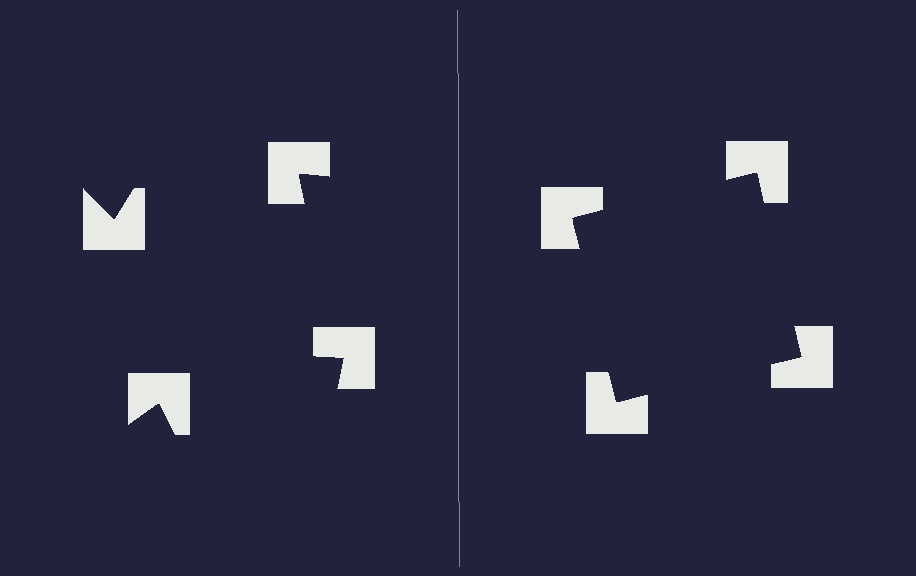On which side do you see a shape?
An illusory square appears on the right side. On the left side the wedge cuts are rotated, so no coherent shape forms.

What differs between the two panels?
The notched squares are positioned identically on both sides; only the wedge orientations differ. On the right they align to a square; on the left they are misaligned.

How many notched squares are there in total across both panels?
8 — 4 on each side.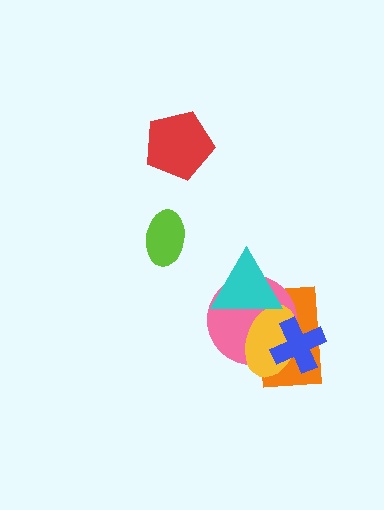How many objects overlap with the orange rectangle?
4 objects overlap with the orange rectangle.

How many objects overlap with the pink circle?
4 objects overlap with the pink circle.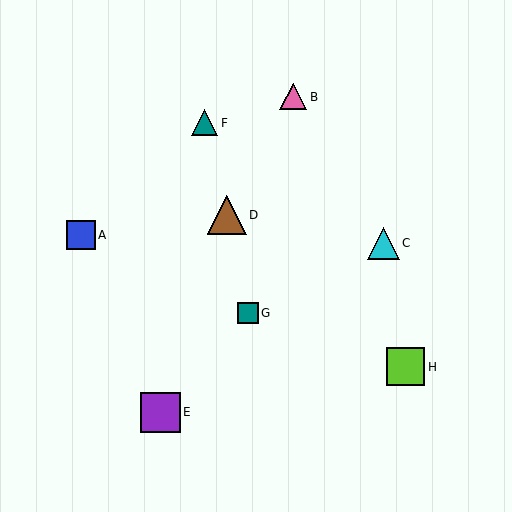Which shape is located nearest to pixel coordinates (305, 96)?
The pink triangle (labeled B) at (293, 97) is nearest to that location.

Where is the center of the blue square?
The center of the blue square is at (81, 235).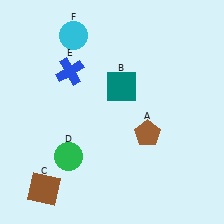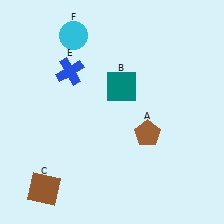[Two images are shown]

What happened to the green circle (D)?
The green circle (D) was removed in Image 2. It was in the bottom-left area of Image 1.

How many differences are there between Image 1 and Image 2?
There is 1 difference between the two images.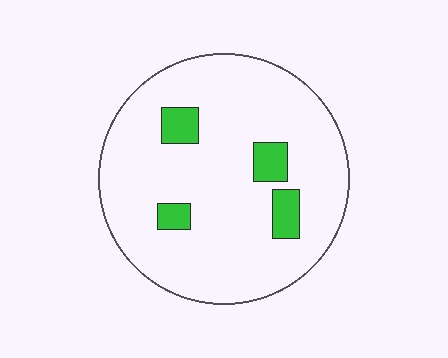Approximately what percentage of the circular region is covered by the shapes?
Approximately 10%.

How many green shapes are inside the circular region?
4.